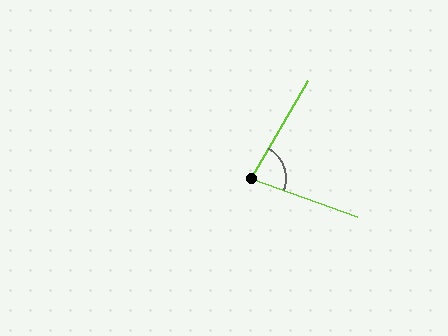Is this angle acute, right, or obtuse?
It is acute.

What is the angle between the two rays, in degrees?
Approximately 80 degrees.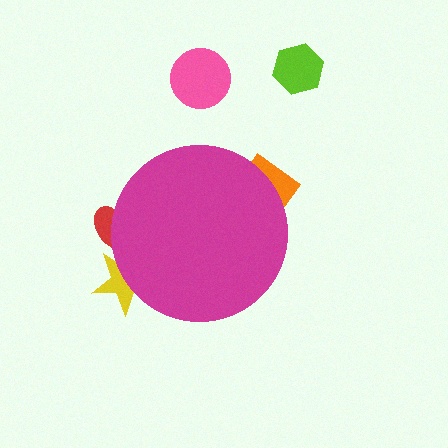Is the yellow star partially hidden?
Yes, the yellow star is partially hidden behind the magenta circle.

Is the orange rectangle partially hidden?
Yes, the orange rectangle is partially hidden behind the magenta circle.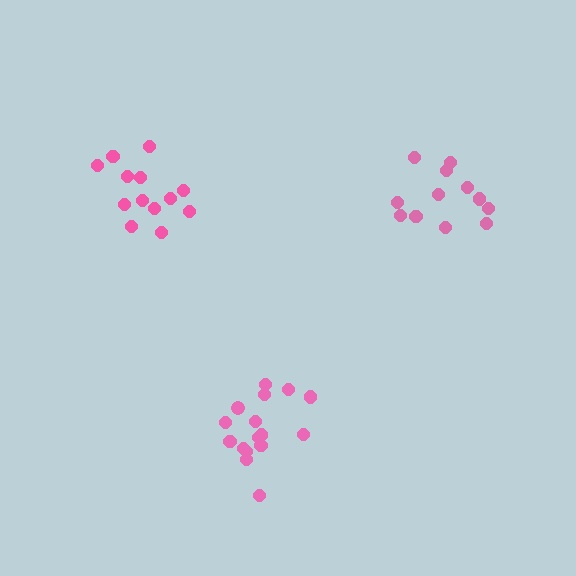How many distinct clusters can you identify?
There are 3 distinct clusters.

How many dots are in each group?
Group 1: 16 dots, Group 2: 12 dots, Group 3: 13 dots (41 total).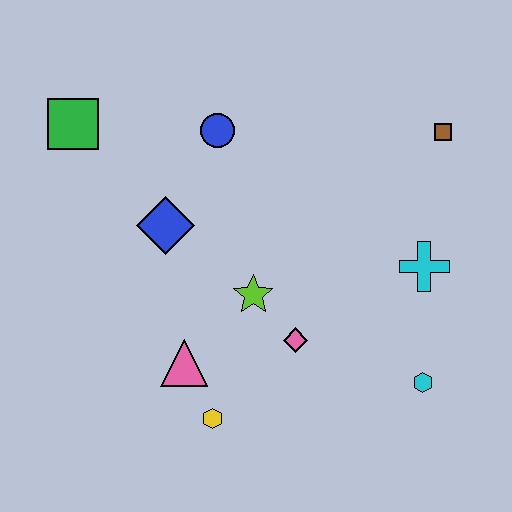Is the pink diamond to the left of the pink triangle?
No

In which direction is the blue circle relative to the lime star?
The blue circle is above the lime star.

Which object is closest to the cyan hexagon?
The cyan cross is closest to the cyan hexagon.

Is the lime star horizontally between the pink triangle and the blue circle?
No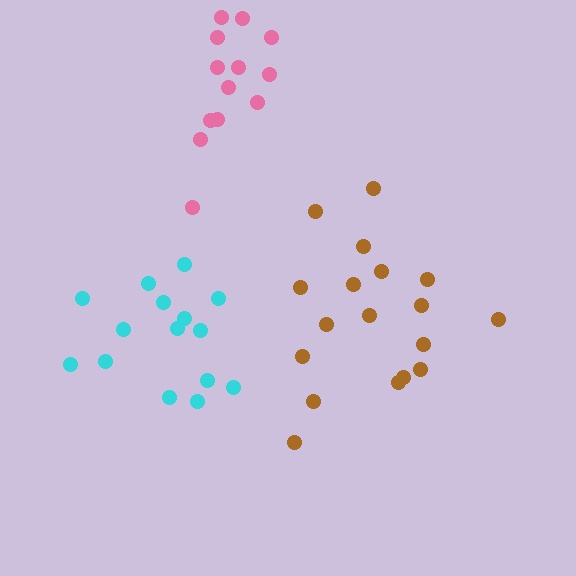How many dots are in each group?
Group 1: 13 dots, Group 2: 18 dots, Group 3: 15 dots (46 total).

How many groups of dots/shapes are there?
There are 3 groups.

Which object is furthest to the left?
The cyan cluster is leftmost.